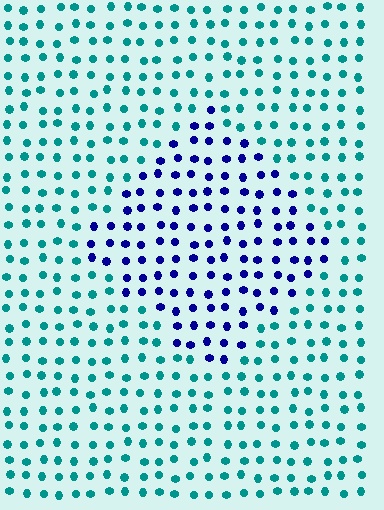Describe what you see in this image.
The image is filled with small teal elements in a uniform arrangement. A diamond-shaped region is visible where the elements are tinted to a slightly different hue, forming a subtle color boundary.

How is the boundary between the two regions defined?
The boundary is defined purely by a slight shift in hue (about 65 degrees). Spacing, size, and orientation are identical on both sides.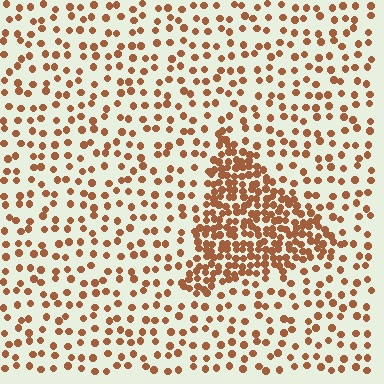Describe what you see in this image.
The image contains small brown elements arranged at two different densities. A triangle-shaped region is visible where the elements are more densely packed than the surrounding area.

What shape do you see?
I see a triangle.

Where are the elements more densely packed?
The elements are more densely packed inside the triangle boundary.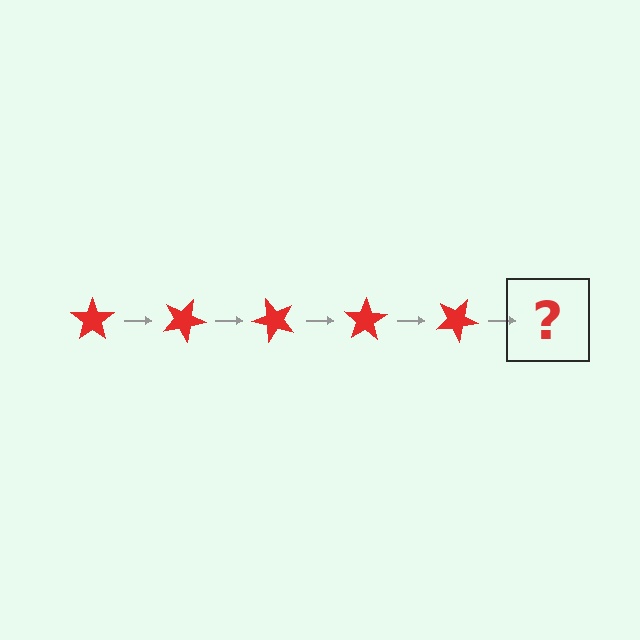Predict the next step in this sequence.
The next step is a red star rotated 125 degrees.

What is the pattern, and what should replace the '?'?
The pattern is that the star rotates 25 degrees each step. The '?' should be a red star rotated 125 degrees.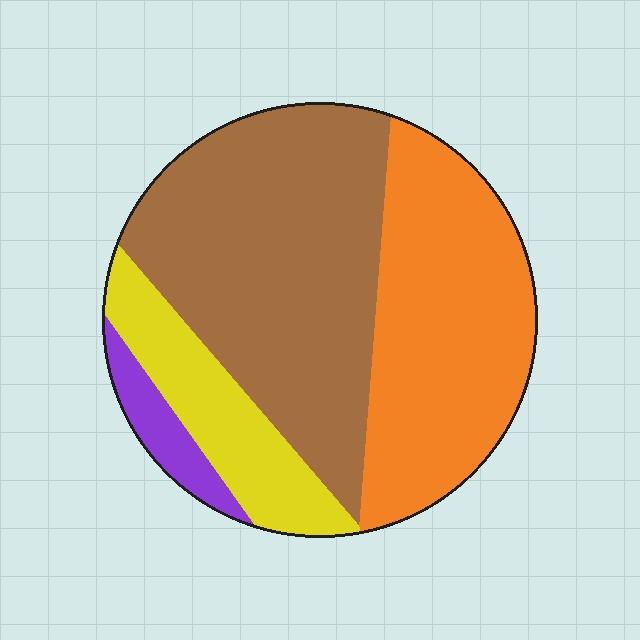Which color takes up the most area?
Brown, at roughly 45%.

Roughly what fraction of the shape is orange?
Orange covers around 35% of the shape.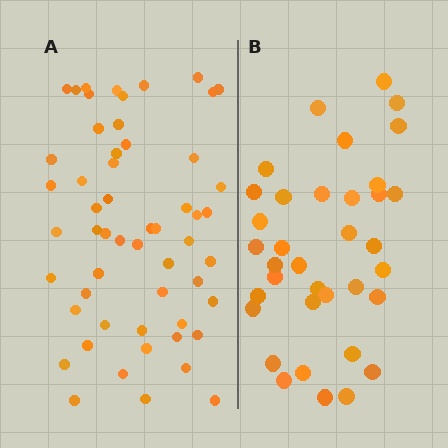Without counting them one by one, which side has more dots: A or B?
Region A (the left region) has more dots.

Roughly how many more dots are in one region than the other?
Region A has approximately 20 more dots than region B.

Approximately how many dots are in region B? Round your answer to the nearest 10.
About 40 dots. (The exact count is 36, which rounds to 40.)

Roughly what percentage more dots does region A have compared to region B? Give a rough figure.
About 55% more.